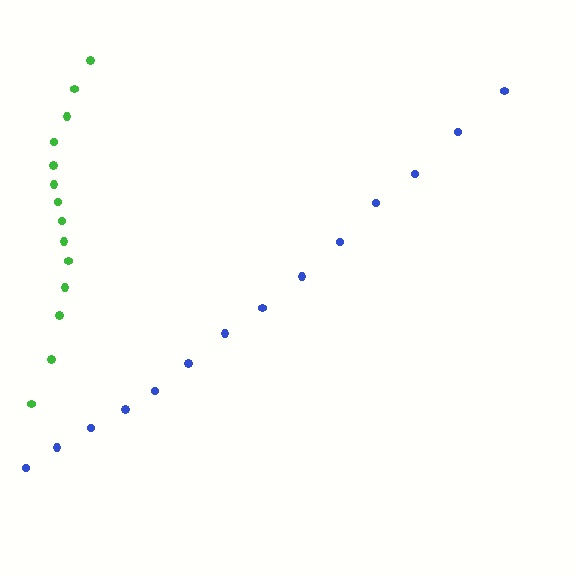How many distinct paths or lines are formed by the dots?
There are 2 distinct paths.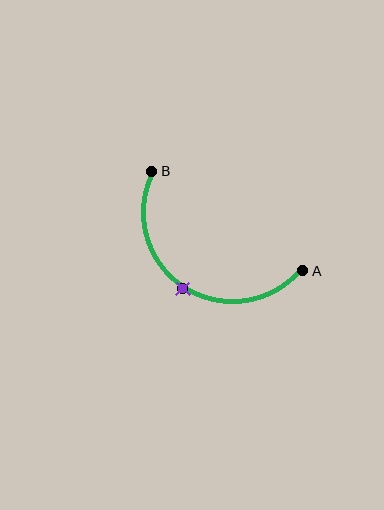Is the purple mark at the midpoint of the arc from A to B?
Yes. The purple mark lies on the arc at equal arc-length from both A and B — it is the arc midpoint.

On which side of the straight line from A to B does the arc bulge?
The arc bulges below the straight line connecting A and B.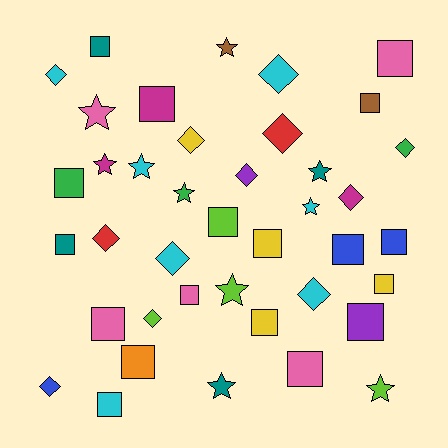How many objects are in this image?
There are 40 objects.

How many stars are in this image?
There are 10 stars.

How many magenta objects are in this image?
There are 3 magenta objects.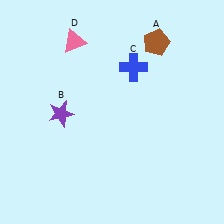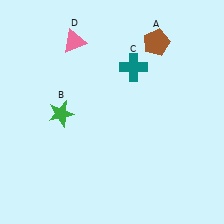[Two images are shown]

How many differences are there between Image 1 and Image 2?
There are 2 differences between the two images.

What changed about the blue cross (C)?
In Image 1, C is blue. In Image 2, it changed to teal.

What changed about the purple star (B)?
In Image 1, B is purple. In Image 2, it changed to green.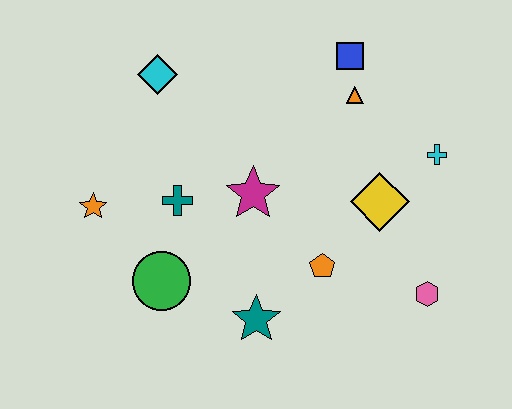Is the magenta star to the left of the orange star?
No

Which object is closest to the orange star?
The teal cross is closest to the orange star.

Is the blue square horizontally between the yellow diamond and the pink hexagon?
No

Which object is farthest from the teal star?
The blue square is farthest from the teal star.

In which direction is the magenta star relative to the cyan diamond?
The magenta star is below the cyan diamond.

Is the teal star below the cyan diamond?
Yes